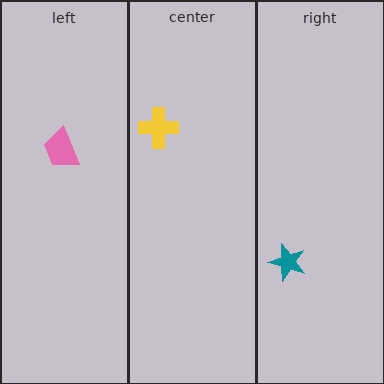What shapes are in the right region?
The teal star.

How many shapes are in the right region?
1.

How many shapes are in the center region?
1.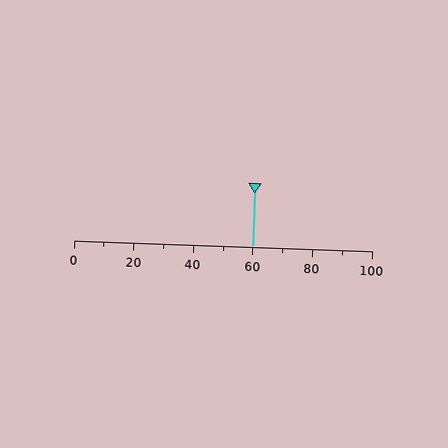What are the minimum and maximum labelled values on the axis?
The axis runs from 0 to 100.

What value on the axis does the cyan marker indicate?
The marker indicates approximately 60.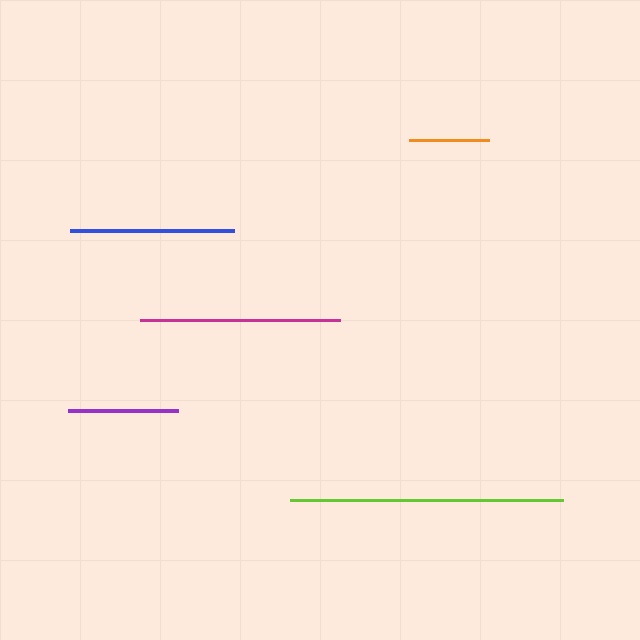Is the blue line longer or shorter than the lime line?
The lime line is longer than the blue line.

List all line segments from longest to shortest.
From longest to shortest: lime, magenta, blue, purple, orange.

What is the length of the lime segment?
The lime segment is approximately 273 pixels long.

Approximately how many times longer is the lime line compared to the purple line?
The lime line is approximately 2.5 times the length of the purple line.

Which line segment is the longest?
The lime line is the longest at approximately 273 pixels.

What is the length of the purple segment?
The purple segment is approximately 111 pixels long.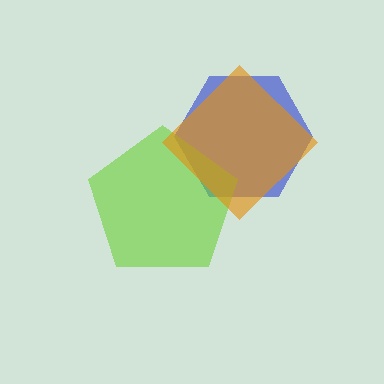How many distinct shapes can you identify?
There are 3 distinct shapes: a blue hexagon, a lime pentagon, an orange diamond.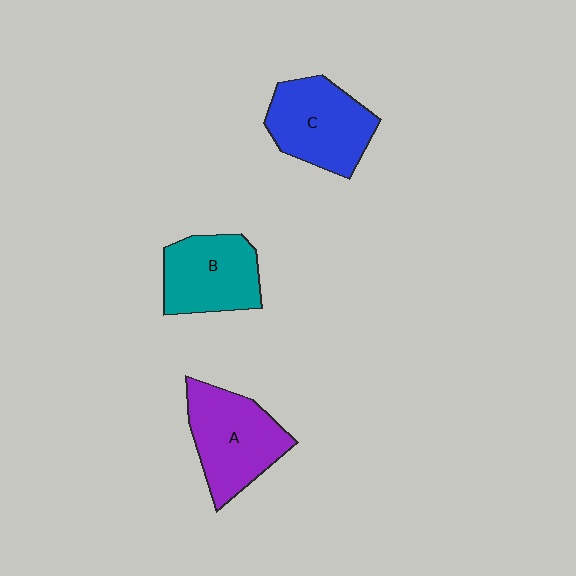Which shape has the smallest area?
Shape B (teal).